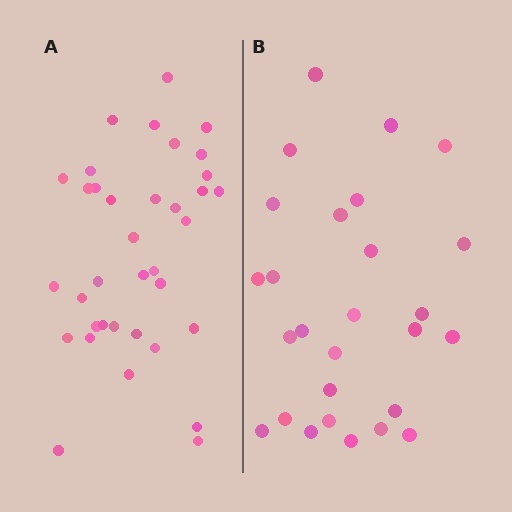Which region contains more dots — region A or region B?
Region A (the left region) has more dots.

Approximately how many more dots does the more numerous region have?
Region A has roughly 8 or so more dots than region B.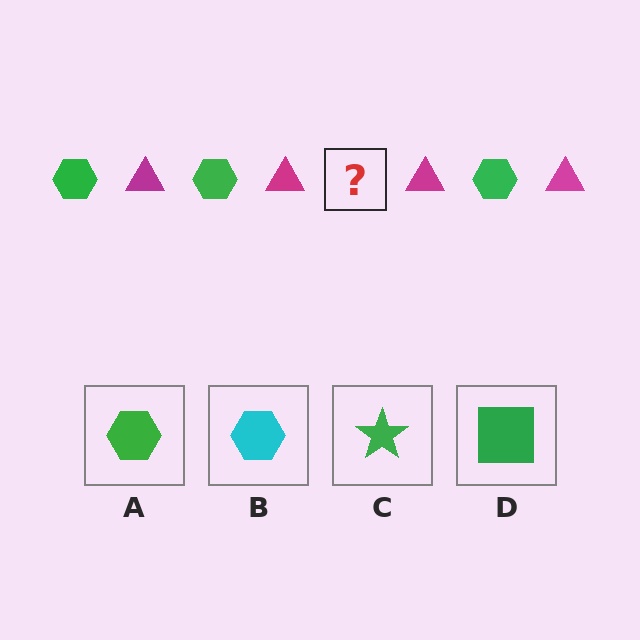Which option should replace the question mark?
Option A.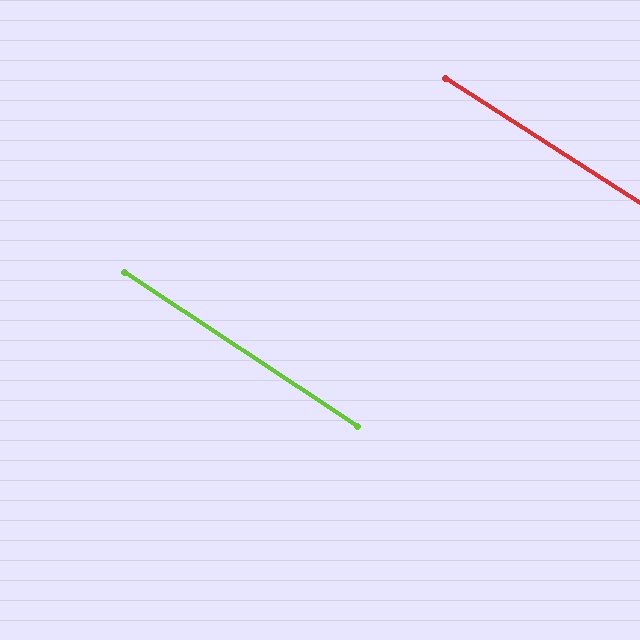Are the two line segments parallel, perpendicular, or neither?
Parallel — their directions differ by only 1.1°.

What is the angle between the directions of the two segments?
Approximately 1 degree.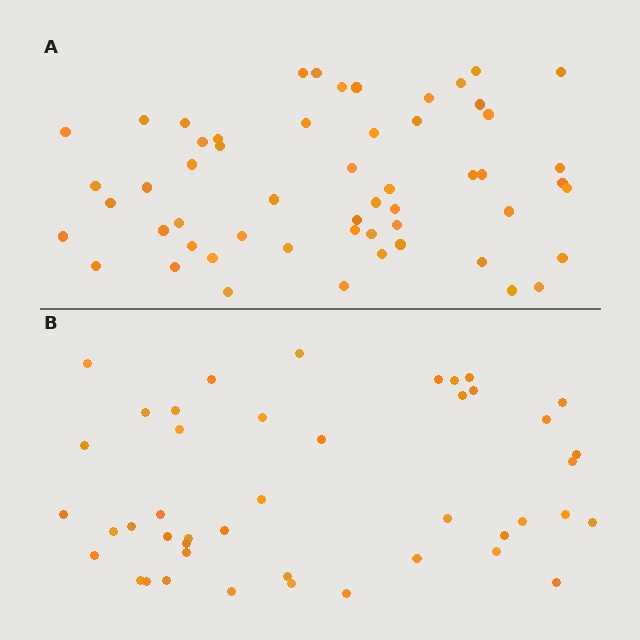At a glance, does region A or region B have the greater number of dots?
Region A (the top region) has more dots.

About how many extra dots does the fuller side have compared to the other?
Region A has roughly 12 or so more dots than region B.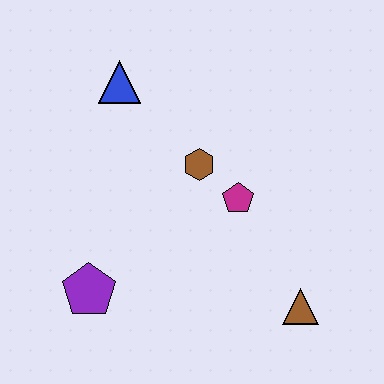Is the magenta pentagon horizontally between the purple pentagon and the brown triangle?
Yes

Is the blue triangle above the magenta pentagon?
Yes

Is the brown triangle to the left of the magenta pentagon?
No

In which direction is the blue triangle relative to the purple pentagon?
The blue triangle is above the purple pentagon.